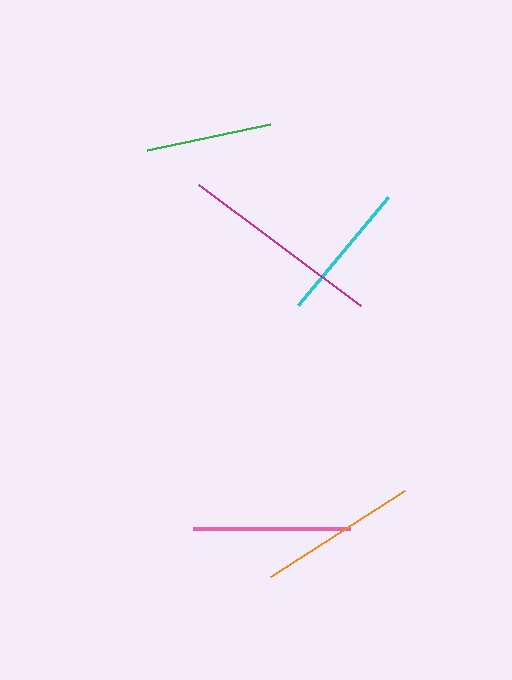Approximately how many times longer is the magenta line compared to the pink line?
The magenta line is approximately 1.3 times the length of the pink line.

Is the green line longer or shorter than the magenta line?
The magenta line is longer than the green line.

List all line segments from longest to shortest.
From longest to shortest: magenta, orange, pink, cyan, green.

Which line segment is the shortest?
The green line is the shortest at approximately 125 pixels.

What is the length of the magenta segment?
The magenta segment is approximately 203 pixels long.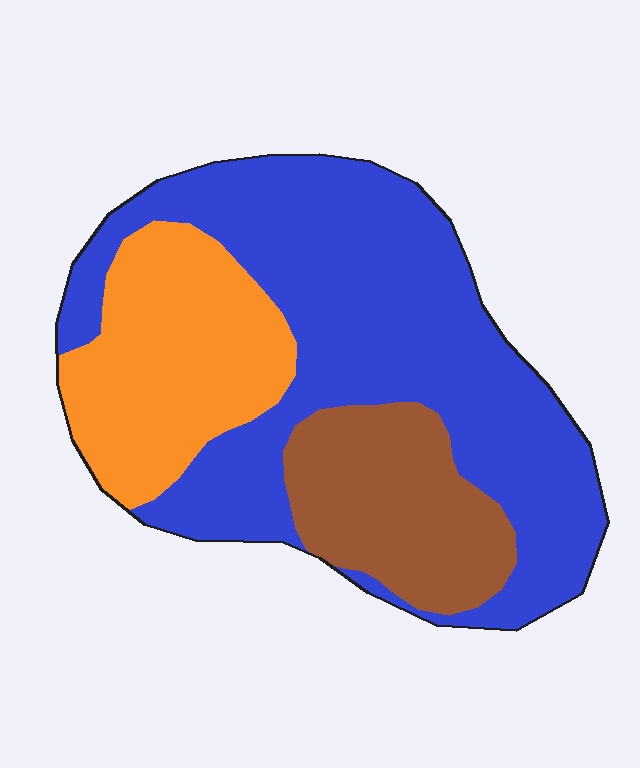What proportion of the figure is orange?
Orange takes up about one quarter (1/4) of the figure.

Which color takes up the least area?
Brown, at roughly 20%.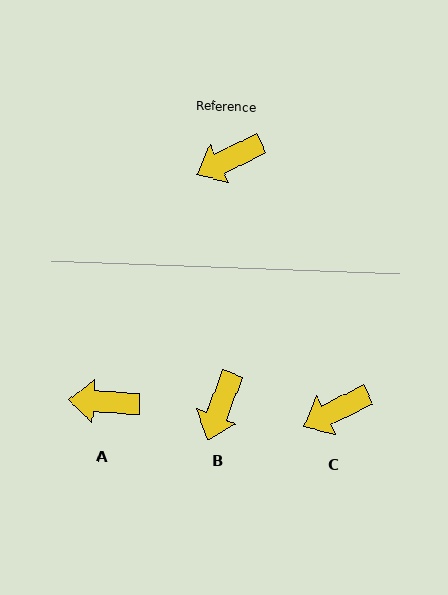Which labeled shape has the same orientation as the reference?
C.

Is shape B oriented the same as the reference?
No, it is off by about 43 degrees.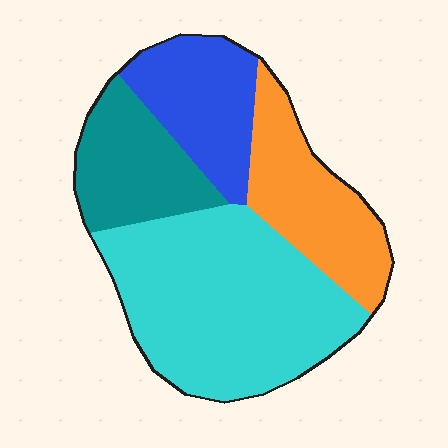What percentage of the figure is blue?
Blue takes up about one sixth (1/6) of the figure.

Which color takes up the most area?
Cyan, at roughly 45%.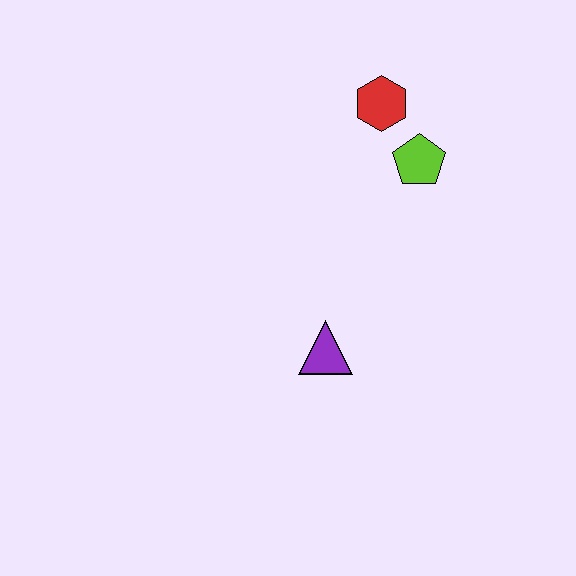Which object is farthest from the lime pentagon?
The purple triangle is farthest from the lime pentagon.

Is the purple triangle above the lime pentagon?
No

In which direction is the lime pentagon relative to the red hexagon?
The lime pentagon is below the red hexagon.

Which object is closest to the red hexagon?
The lime pentagon is closest to the red hexagon.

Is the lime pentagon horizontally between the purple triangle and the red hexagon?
No